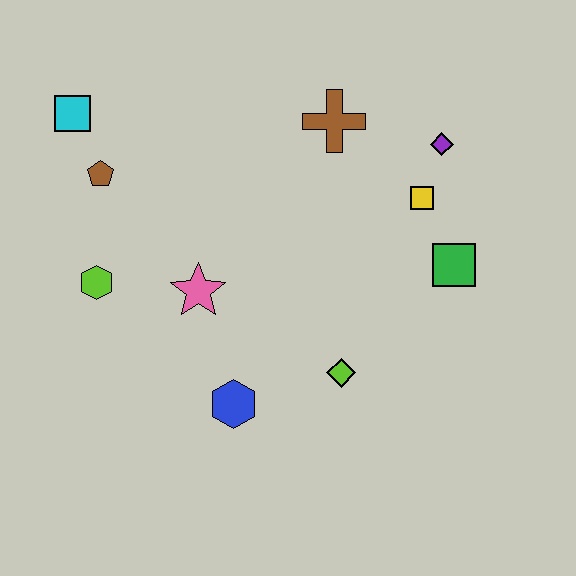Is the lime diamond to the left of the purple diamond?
Yes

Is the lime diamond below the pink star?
Yes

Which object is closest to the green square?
The yellow square is closest to the green square.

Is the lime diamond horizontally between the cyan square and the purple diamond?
Yes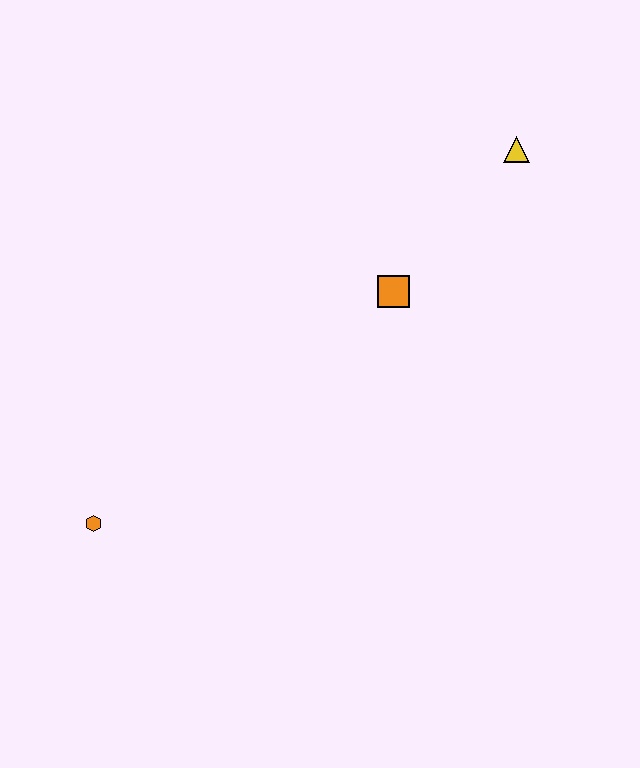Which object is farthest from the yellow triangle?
The orange hexagon is farthest from the yellow triangle.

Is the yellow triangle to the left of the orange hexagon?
No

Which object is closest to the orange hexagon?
The orange square is closest to the orange hexagon.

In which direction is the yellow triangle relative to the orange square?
The yellow triangle is above the orange square.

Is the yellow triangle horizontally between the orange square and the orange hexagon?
No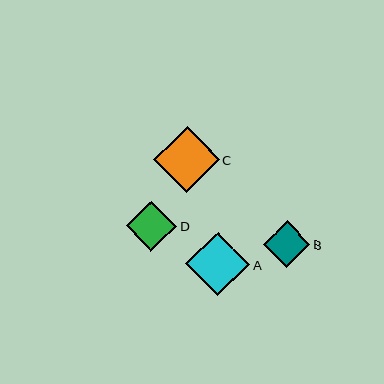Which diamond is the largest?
Diamond C is the largest with a size of approximately 66 pixels.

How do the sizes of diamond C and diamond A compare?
Diamond C and diamond A are approximately the same size.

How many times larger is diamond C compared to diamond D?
Diamond C is approximately 1.3 times the size of diamond D.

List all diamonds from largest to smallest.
From largest to smallest: C, A, D, B.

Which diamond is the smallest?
Diamond B is the smallest with a size of approximately 47 pixels.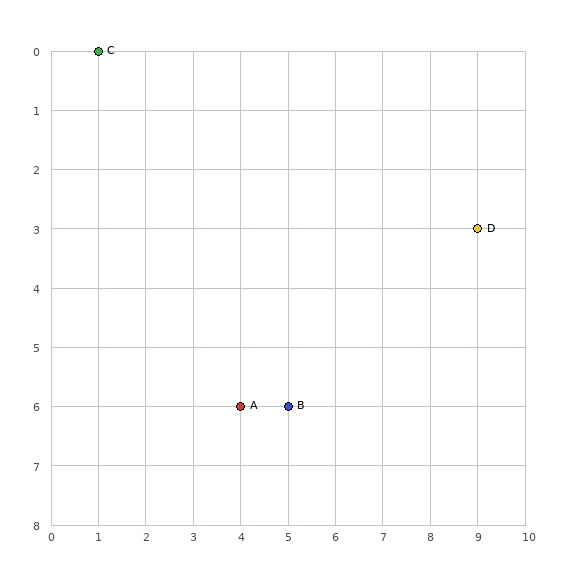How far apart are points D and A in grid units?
Points D and A are 5 columns and 3 rows apart (about 5.8 grid units diagonally).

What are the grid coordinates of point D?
Point D is at grid coordinates (9, 3).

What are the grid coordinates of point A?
Point A is at grid coordinates (4, 6).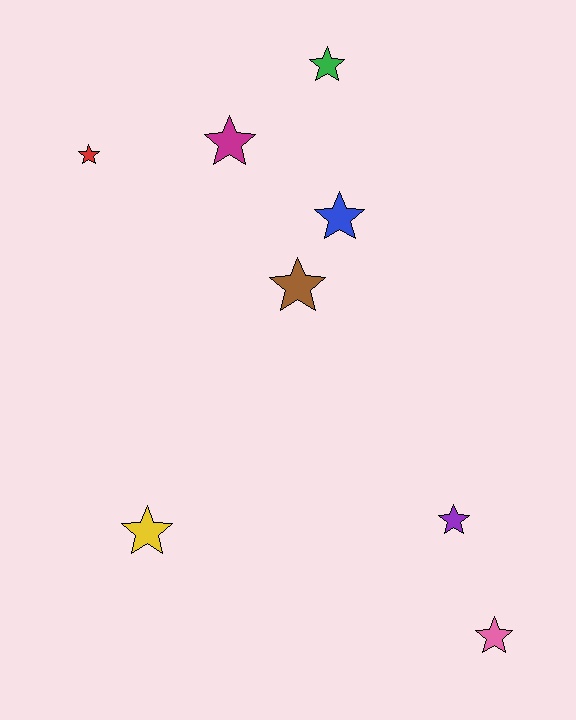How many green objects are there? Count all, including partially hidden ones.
There is 1 green object.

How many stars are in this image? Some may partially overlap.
There are 8 stars.